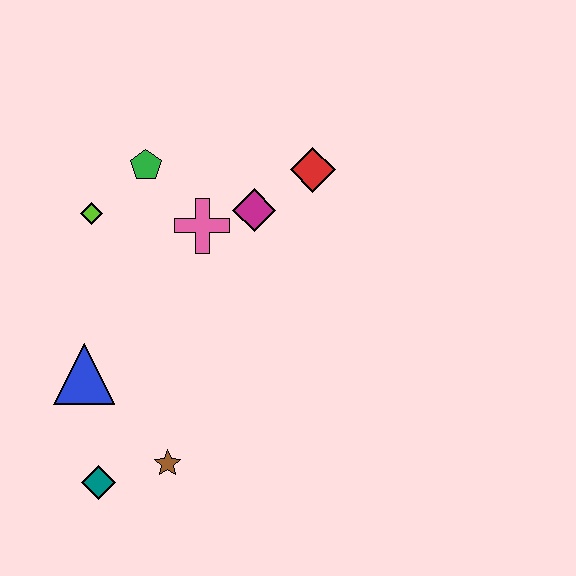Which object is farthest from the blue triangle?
The red diamond is farthest from the blue triangle.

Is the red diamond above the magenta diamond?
Yes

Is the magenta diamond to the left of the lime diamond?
No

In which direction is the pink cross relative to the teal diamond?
The pink cross is above the teal diamond.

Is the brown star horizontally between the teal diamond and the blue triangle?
No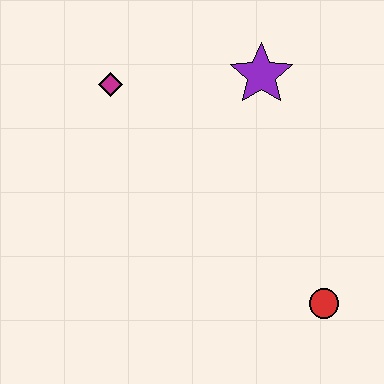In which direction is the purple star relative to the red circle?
The purple star is above the red circle.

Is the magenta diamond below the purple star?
Yes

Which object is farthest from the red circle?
The magenta diamond is farthest from the red circle.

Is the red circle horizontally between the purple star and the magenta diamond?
No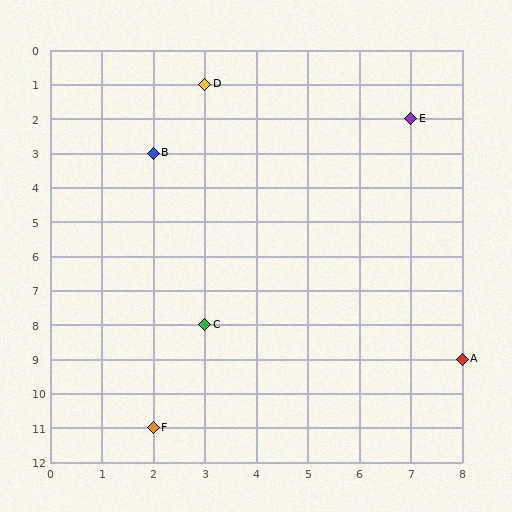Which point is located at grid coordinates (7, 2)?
Point E is at (7, 2).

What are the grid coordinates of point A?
Point A is at grid coordinates (8, 9).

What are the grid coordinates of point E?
Point E is at grid coordinates (7, 2).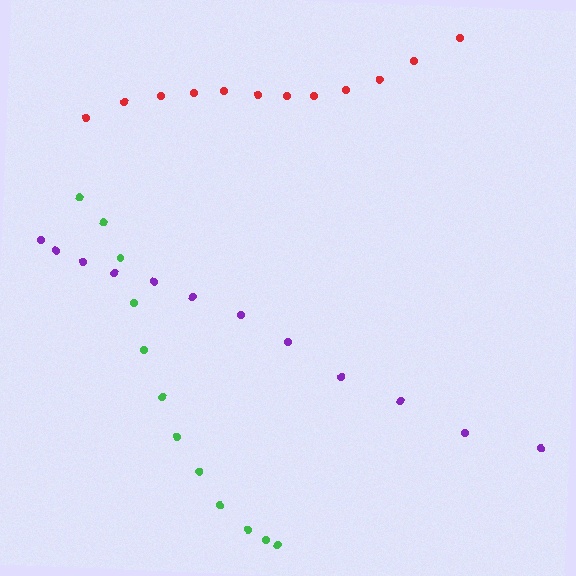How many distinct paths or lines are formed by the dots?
There are 3 distinct paths.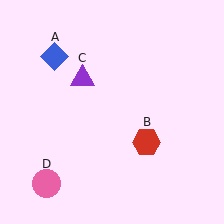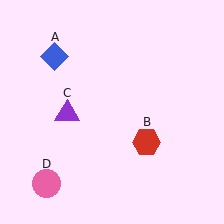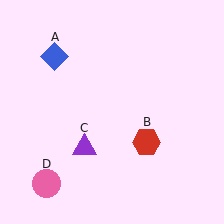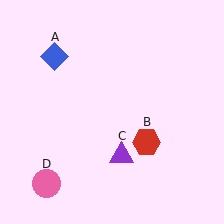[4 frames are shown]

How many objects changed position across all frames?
1 object changed position: purple triangle (object C).